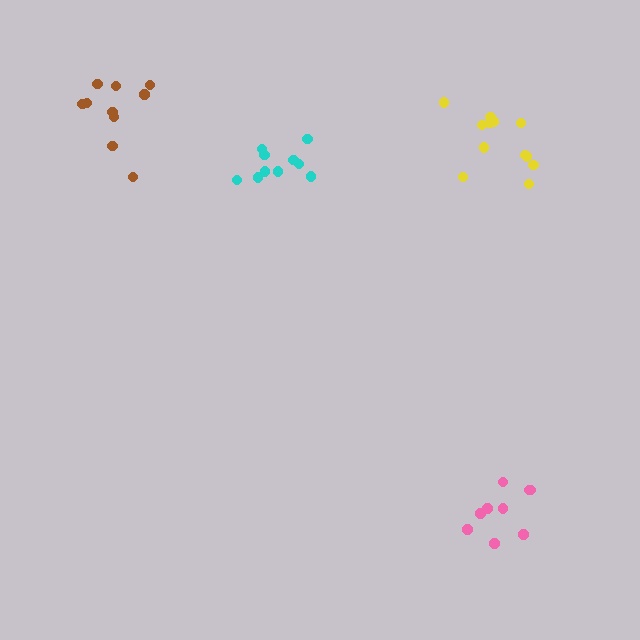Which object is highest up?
The brown cluster is topmost.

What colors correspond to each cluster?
The clusters are colored: pink, brown, cyan, yellow.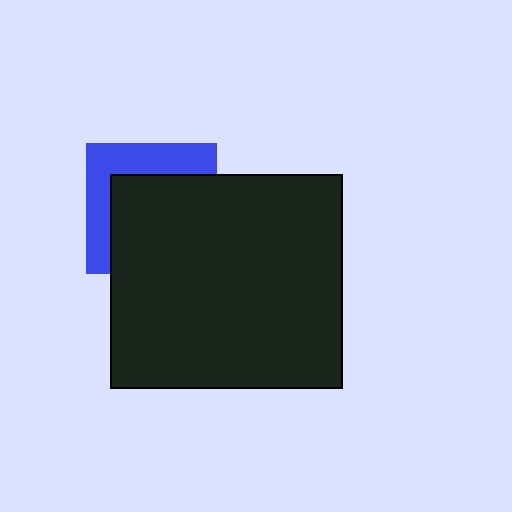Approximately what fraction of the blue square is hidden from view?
Roughly 63% of the blue square is hidden behind the black rectangle.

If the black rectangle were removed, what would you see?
You would see the complete blue square.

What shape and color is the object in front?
The object in front is a black rectangle.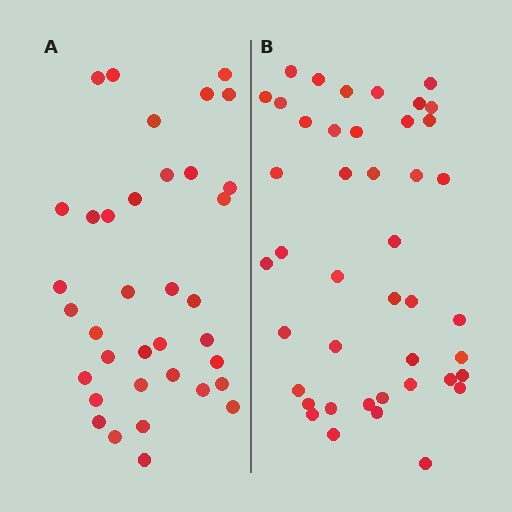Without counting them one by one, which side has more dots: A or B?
Region B (the right region) has more dots.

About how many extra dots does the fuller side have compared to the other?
Region B has roughly 8 or so more dots than region A.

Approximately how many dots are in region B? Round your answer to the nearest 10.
About 40 dots. (The exact count is 43, which rounds to 40.)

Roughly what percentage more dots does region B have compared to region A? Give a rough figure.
About 20% more.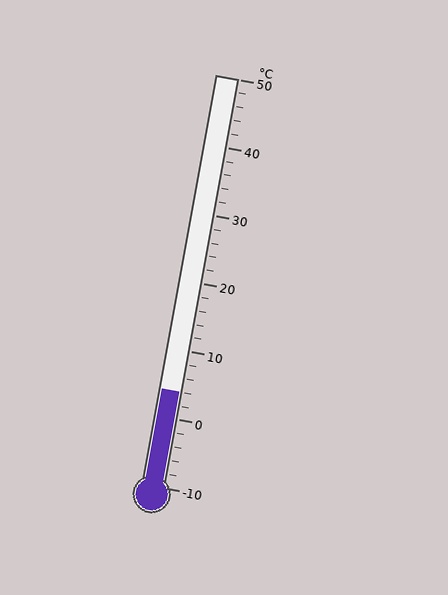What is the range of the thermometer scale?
The thermometer scale ranges from -10°C to 50°C.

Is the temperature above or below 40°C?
The temperature is below 40°C.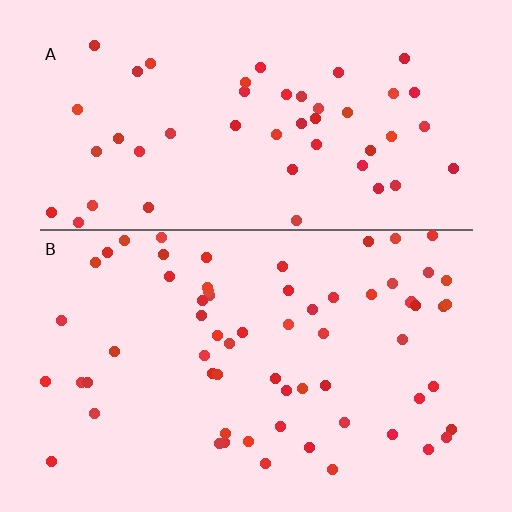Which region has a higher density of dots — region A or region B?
B (the bottom).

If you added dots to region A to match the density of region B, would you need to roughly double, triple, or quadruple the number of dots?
Approximately double.